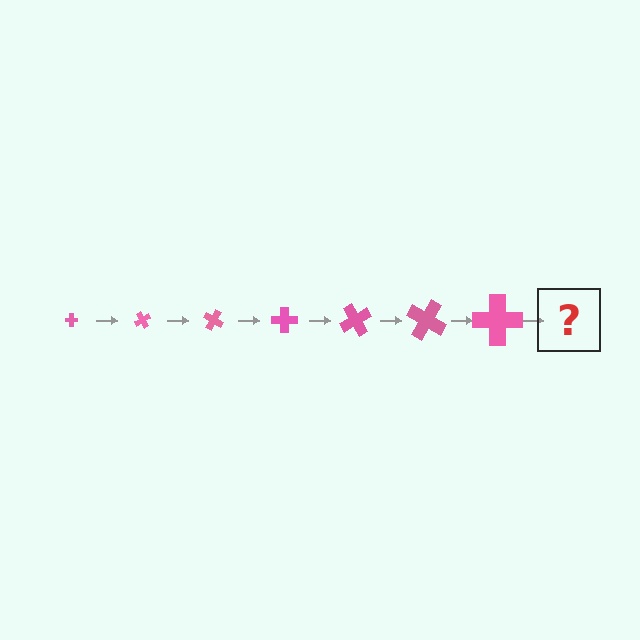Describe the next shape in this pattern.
It should be a cross, larger than the previous one and rotated 420 degrees from the start.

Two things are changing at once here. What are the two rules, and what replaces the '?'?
The two rules are that the cross grows larger each step and it rotates 60 degrees each step. The '?' should be a cross, larger than the previous one and rotated 420 degrees from the start.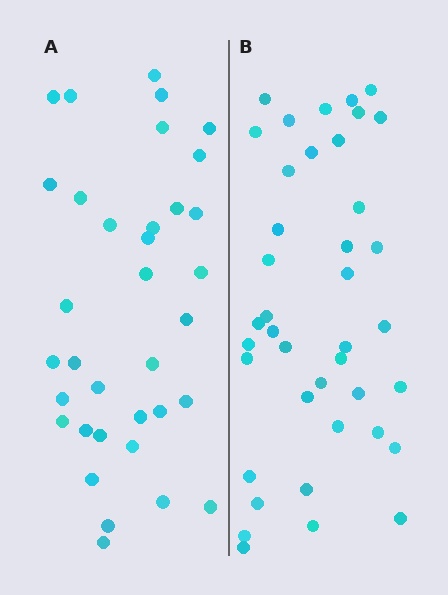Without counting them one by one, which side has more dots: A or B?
Region B (the right region) has more dots.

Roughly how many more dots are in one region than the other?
Region B has about 5 more dots than region A.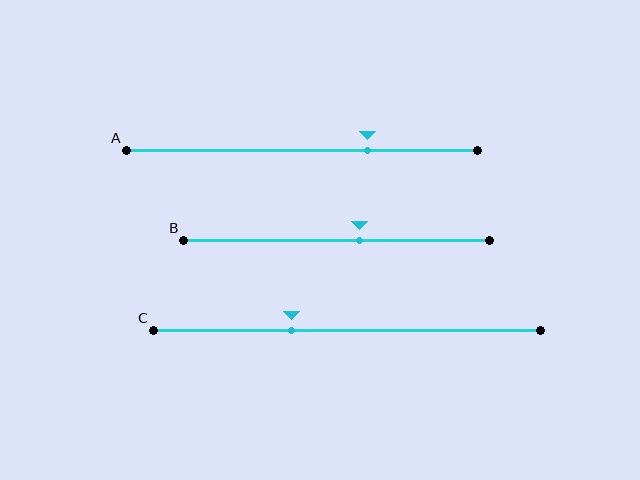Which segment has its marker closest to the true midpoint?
Segment B has its marker closest to the true midpoint.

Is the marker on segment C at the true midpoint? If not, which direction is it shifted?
No, the marker on segment C is shifted to the left by about 14% of the segment length.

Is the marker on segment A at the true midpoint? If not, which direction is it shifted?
No, the marker on segment A is shifted to the right by about 19% of the segment length.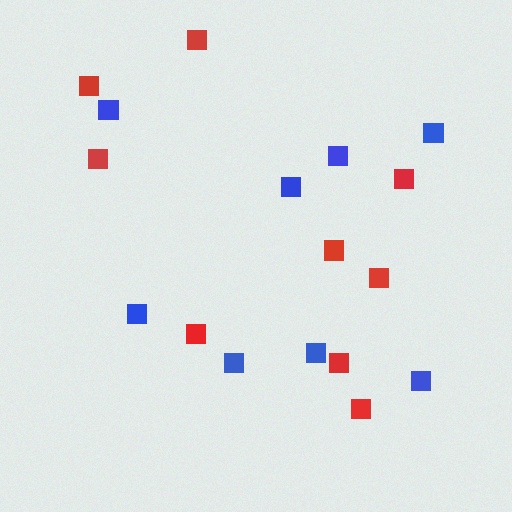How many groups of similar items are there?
There are 2 groups: one group of blue squares (8) and one group of red squares (9).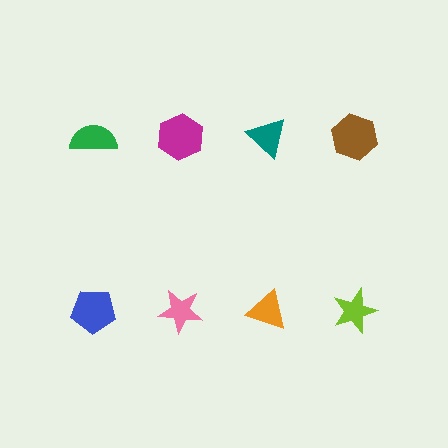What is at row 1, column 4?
A brown hexagon.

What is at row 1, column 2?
A magenta hexagon.